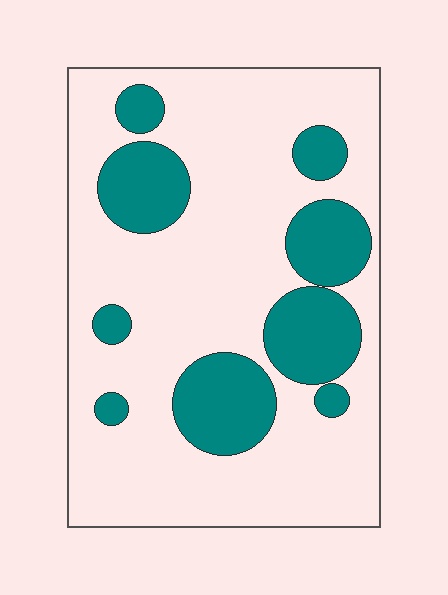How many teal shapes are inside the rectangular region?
9.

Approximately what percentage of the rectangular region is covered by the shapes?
Approximately 25%.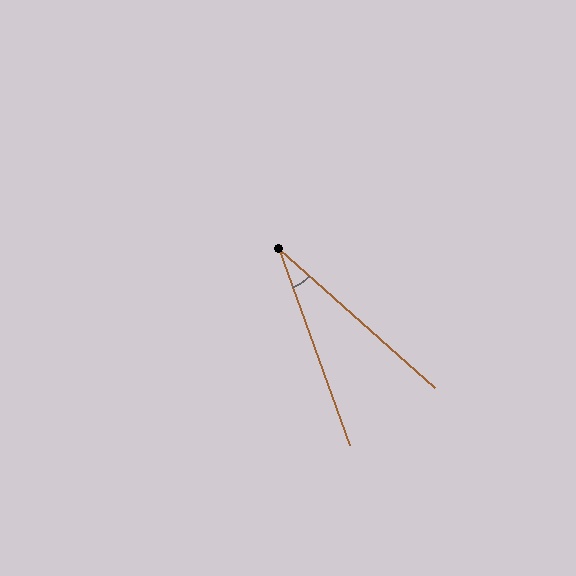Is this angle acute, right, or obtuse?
It is acute.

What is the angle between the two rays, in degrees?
Approximately 29 degrees.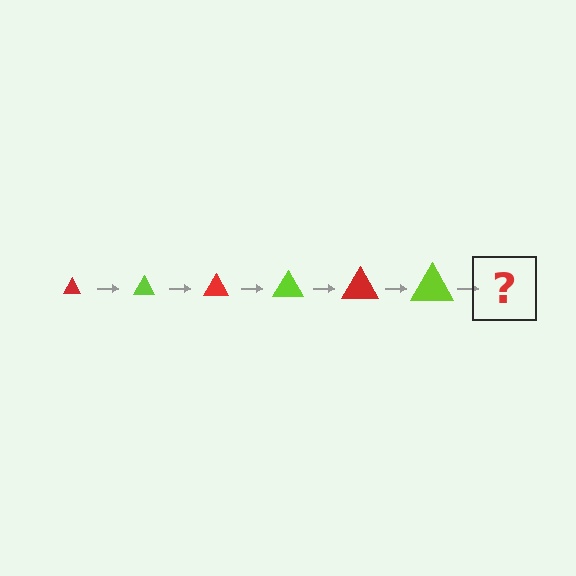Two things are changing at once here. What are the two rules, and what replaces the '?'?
The two rules are that the triangle grows larger each step and the color cycles through red and lime. The '?' should be a red triangle, larger than the previous one.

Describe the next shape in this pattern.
It should be a red triangle, larger than the previous one.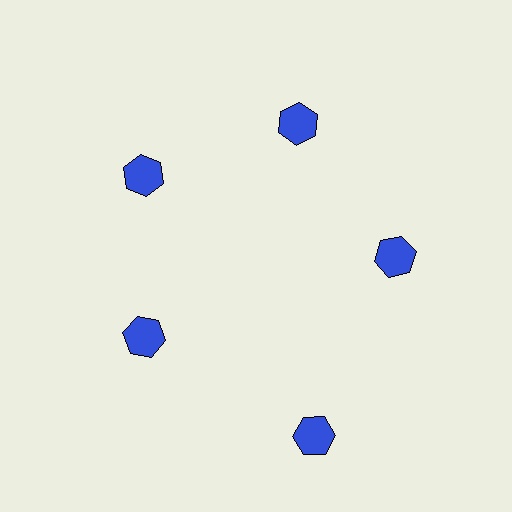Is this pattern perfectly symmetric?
No. The 5 blue hexagons are arranged in a ring, but one element near the 5 o'clock position is pushed outward from the center, breaking the 5-fold rotational symmetry.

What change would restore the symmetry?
The symmetry would be restored by moving it inward, back onto the ring so that all 5 hexagons sit at equal angles and equal distance from the center.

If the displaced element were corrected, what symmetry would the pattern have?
It would have 5-fold rotational symmetry — the pattern would map onto itself every 72 degrees.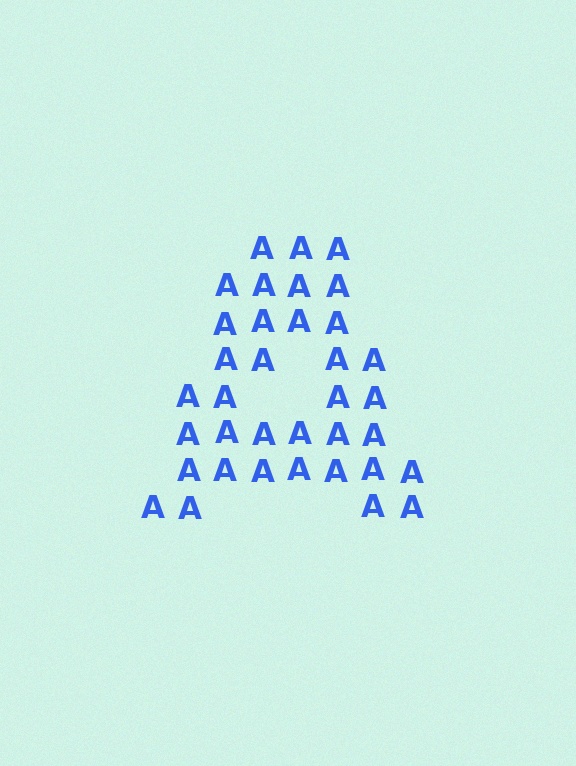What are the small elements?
The small elements are letter A's.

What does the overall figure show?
The overall figure shows the letter A.